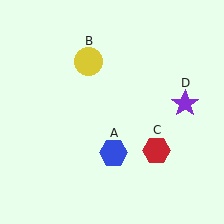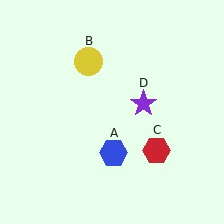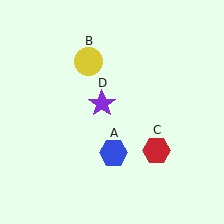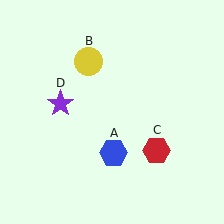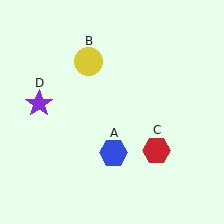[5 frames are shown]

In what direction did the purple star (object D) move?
The purple star (object D) moved left.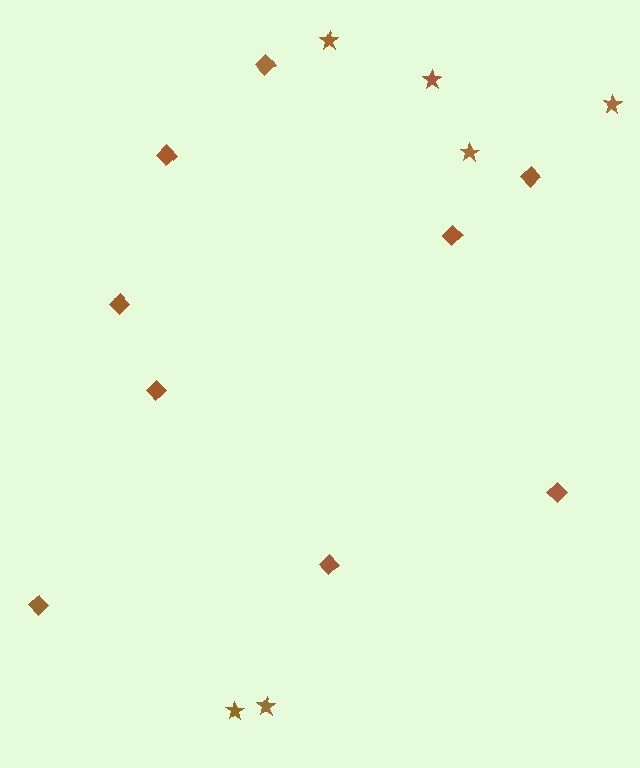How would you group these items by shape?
There are 2 groups: one group of stars (6) and one group of diamonds (9).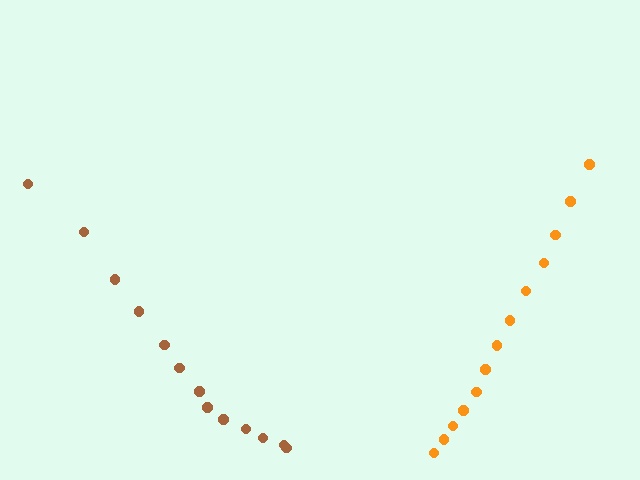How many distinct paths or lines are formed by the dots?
There are 2 distinct paths.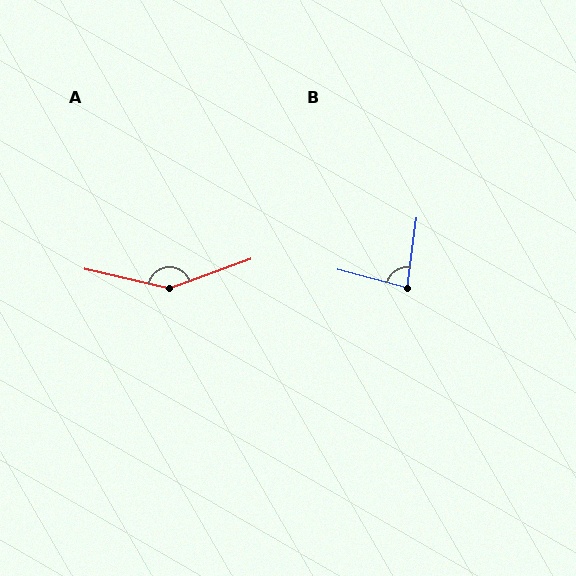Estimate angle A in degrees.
Approximately 147 degrees.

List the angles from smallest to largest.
B (83°), A (147°).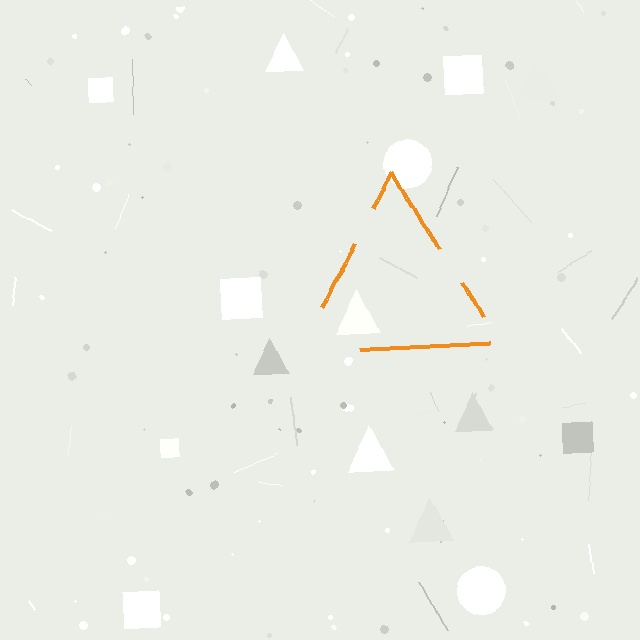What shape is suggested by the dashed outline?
The dashed outline suggests a triangle.